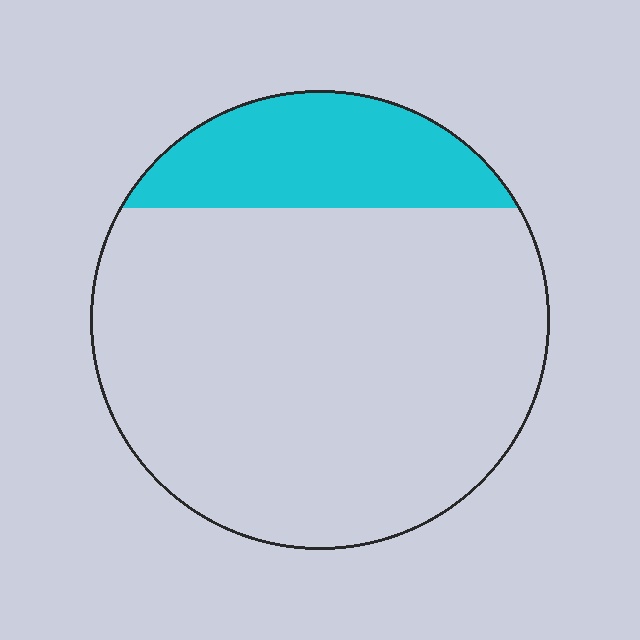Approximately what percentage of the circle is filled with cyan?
Approximately 20%.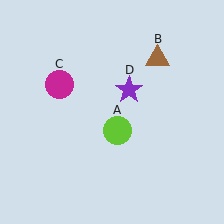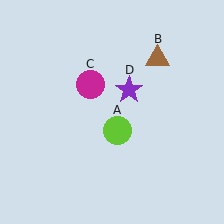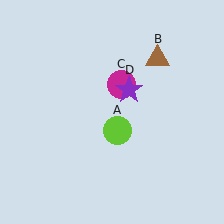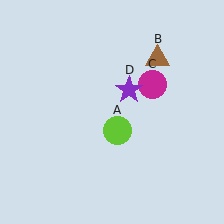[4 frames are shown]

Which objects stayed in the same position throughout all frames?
Lime circle (object A) and brown triangle (object B) and purple star (object D) remained stationary.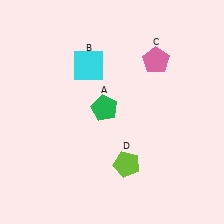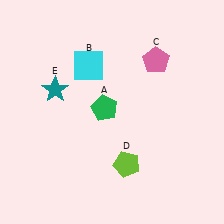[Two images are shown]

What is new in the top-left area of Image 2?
A teal star (E) was added in the top-left area of Image 2.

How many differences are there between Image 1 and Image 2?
There is 1 difference between the two images.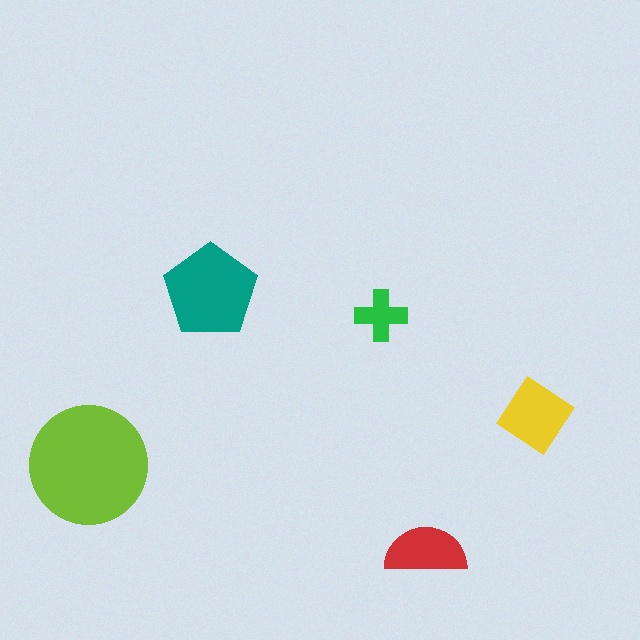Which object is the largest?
The lime circle.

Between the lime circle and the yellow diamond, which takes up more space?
The lime circle.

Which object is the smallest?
The green cross.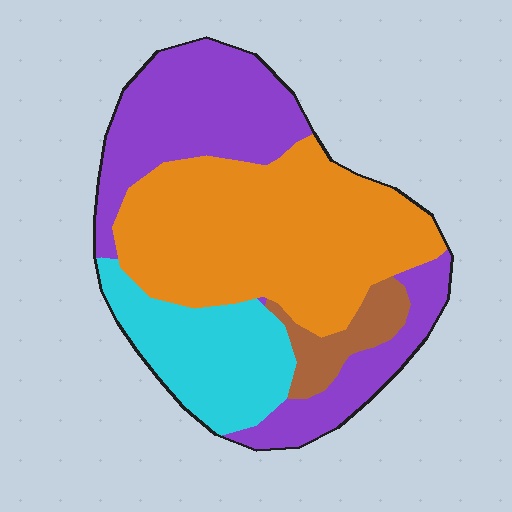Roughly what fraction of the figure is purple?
Purple covers 33% of the figure.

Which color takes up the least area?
Brown, at roughly 5%.